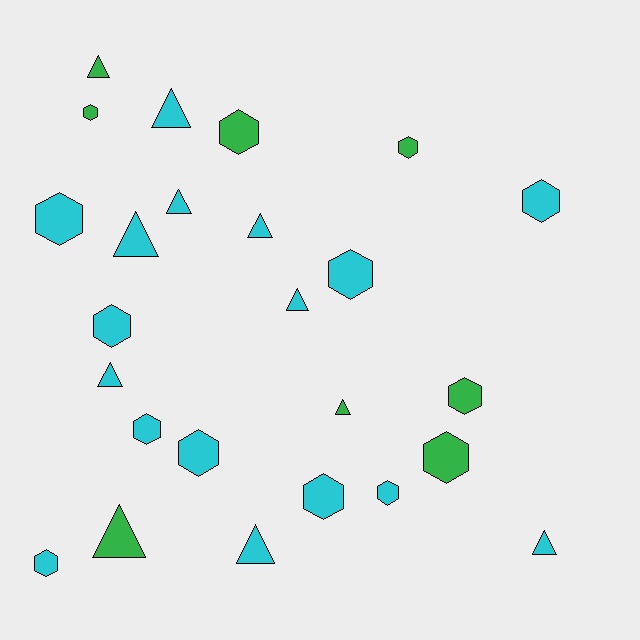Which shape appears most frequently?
Hexagon, with 14 objects.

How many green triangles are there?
There are 3 green triangles.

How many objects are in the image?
There are 25 objects.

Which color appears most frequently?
Cyan, with 17 objects.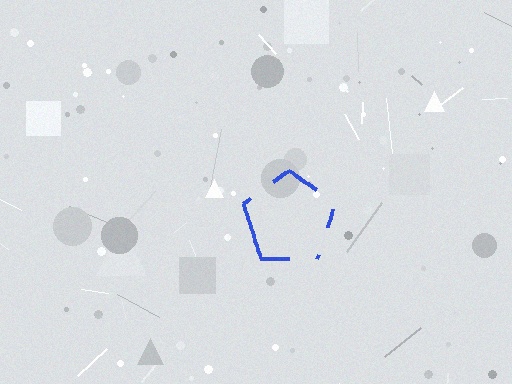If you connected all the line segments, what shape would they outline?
They would outline a pentagon.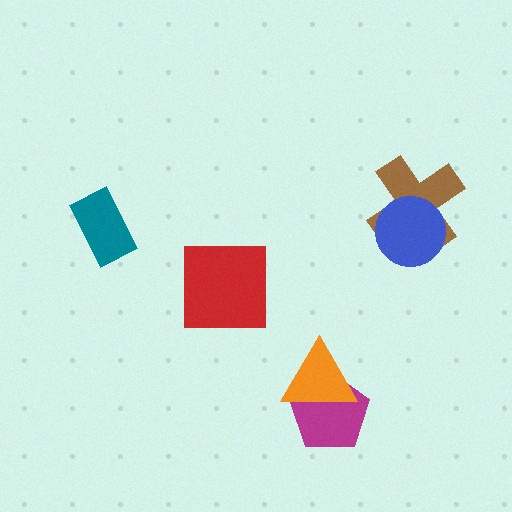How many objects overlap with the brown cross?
1 object overlaps with the brown cross.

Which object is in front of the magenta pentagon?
The orange triangle is in front of the magenta pentagon.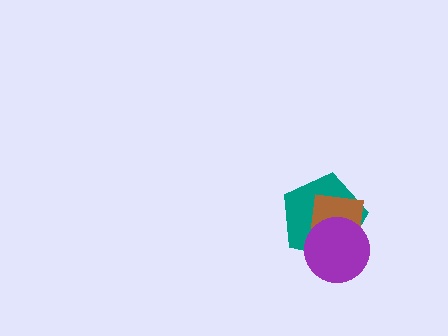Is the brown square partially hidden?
Yes, it is partially covered by another shape.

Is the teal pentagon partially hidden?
Yes, it is partially covered by another shape.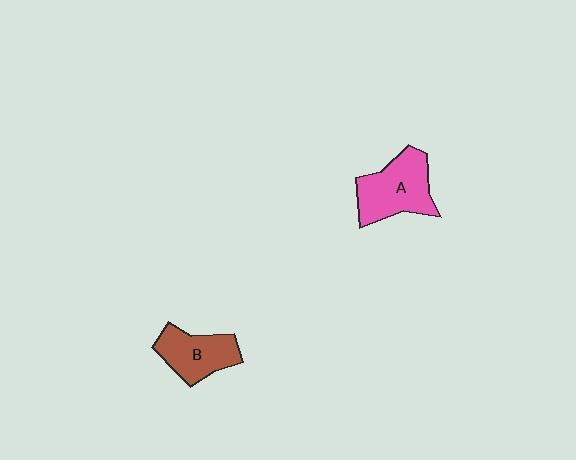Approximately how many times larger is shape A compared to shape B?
Approximately 1.3 times.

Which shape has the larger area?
Shape A (pink).